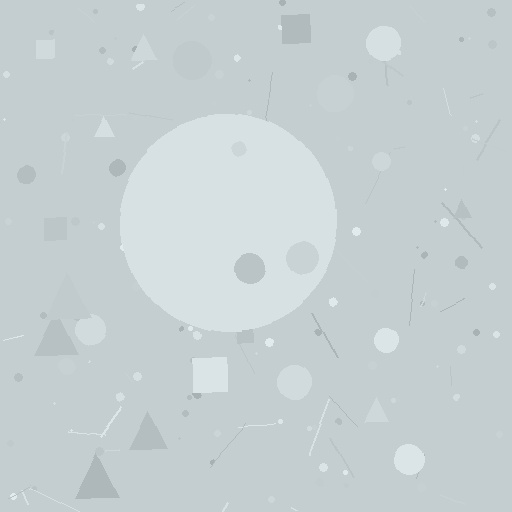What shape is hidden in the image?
A circle is hidden in the image.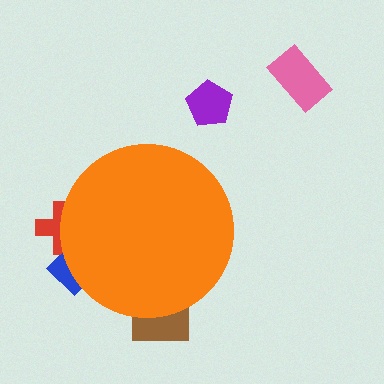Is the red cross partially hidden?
Yes, the red cross is partially hidden behind the orange circle.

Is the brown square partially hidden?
Yes, the brown square is partially hidden behind the orange circle.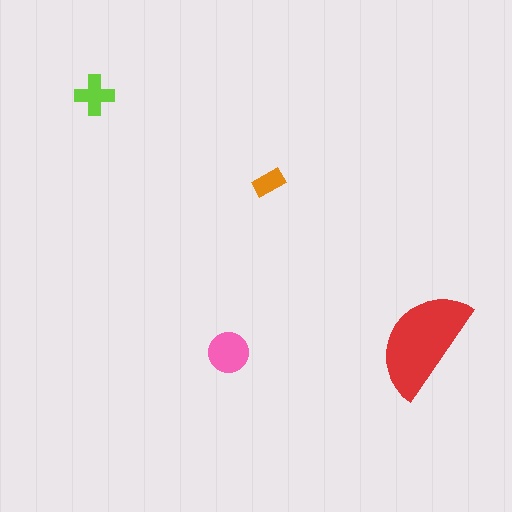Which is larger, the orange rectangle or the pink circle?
The pink circle.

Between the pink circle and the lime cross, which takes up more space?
The pink circle.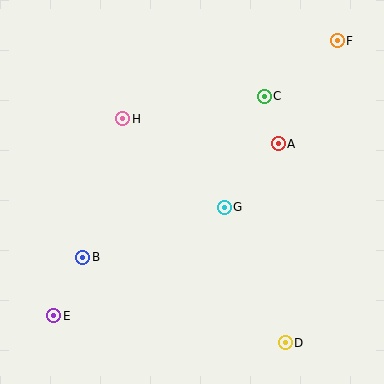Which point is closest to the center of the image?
Point G at (224, 207) is closest to the center.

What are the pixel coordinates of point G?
Point G is at (224, 207).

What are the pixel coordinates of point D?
Point D is at (285, 343).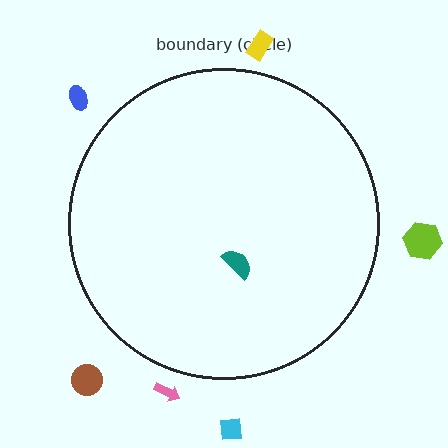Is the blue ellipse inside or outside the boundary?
Outside.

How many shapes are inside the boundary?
1 inside, 6 outside.